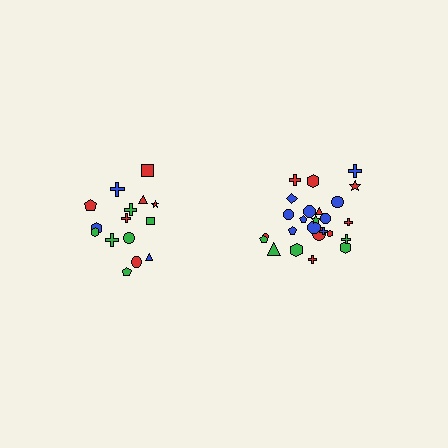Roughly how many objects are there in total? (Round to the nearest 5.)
Roughly 40 objects in total.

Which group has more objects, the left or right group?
The right group.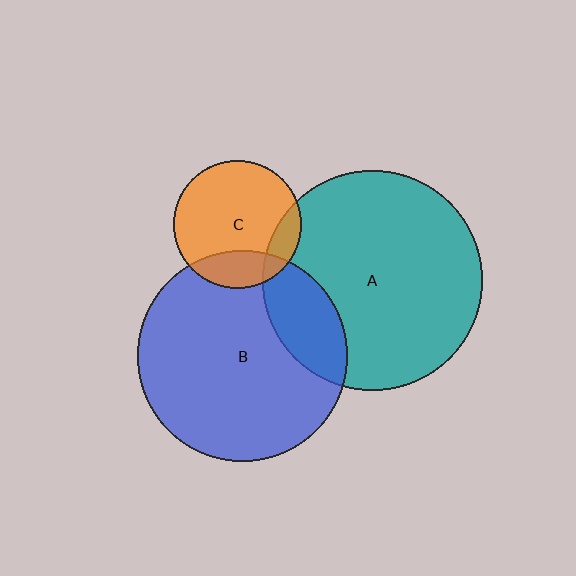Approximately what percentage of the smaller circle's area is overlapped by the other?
Approximately 15%.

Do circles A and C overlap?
Yes.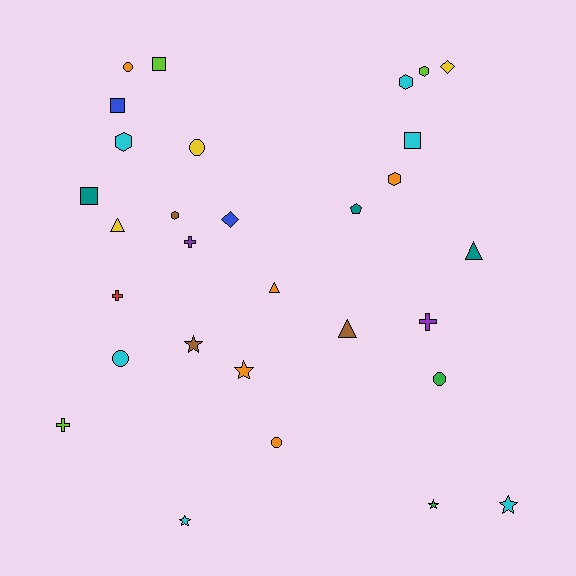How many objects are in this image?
There are 30 objects.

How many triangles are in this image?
There are 4 triangles.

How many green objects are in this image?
There are 2 green objects.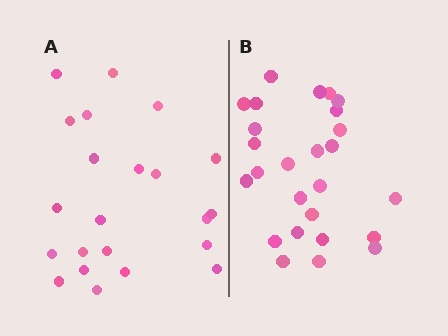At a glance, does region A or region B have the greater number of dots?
Region B (the right region) has more dots.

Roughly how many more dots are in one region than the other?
Region B has about 4 more dots than region A.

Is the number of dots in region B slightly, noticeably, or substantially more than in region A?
Region B has only slightly more — the two regions are fairly close. The ratio is roughly 1.2 to 1.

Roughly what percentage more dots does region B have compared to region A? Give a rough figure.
About 20% more.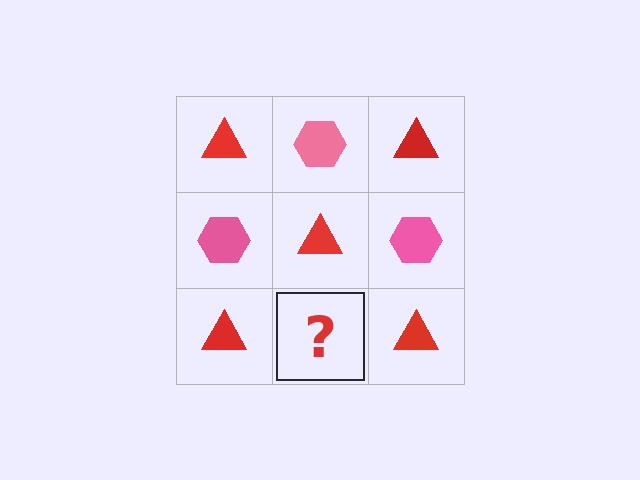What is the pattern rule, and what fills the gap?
The rule is that it alternates red triangle and pink hexagon in a checkerboard pattern. The gap should be filled with a pink hexagon.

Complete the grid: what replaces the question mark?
The question mark should be replaced with a pink hexagon.